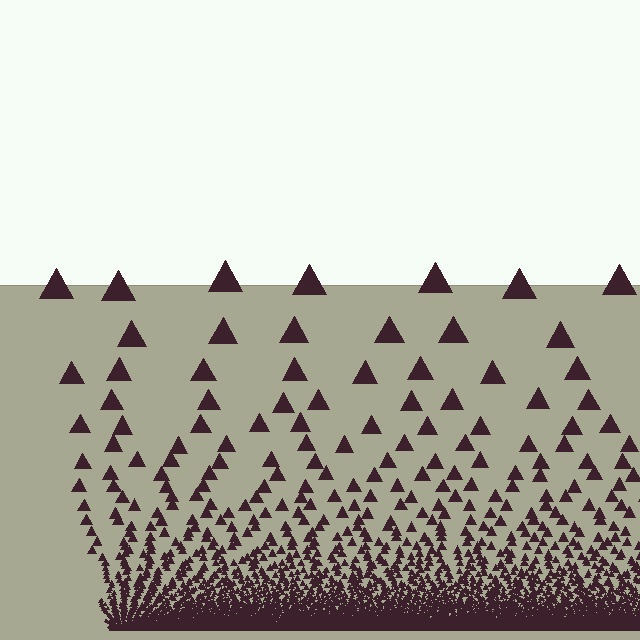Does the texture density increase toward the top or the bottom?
Density increases toward the bottom.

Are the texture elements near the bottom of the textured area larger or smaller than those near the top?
Smaller. The gradient is inverted — elements near the bottom are smaller and denser.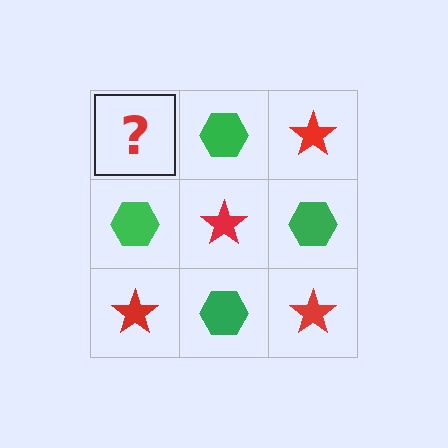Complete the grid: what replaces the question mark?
The question mark should be replaced with a red star.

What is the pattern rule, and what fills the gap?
The rule is that it alternates red star and green hexagon in a checkerboard pattern. The gap should be filled with a red star.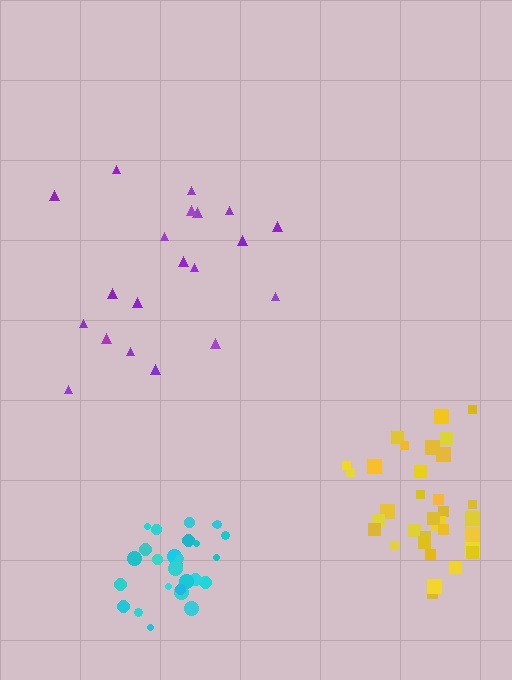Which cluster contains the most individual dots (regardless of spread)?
Yellow (33).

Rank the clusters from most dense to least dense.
cyan, yellow, purple.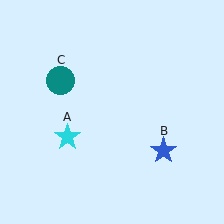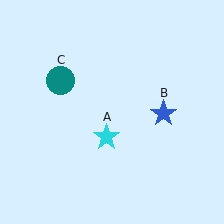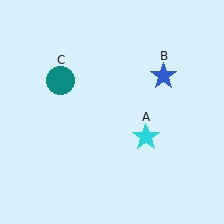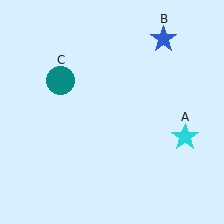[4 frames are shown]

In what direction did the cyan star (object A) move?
The cyan star (object A) moved right.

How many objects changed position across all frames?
2 objects changed position: cyan star (object A), blue star (object B).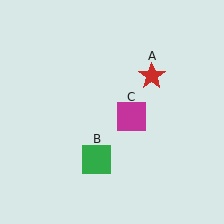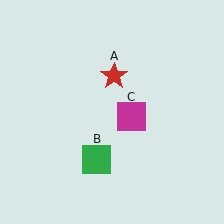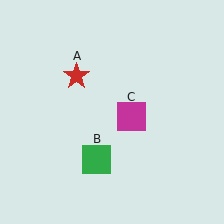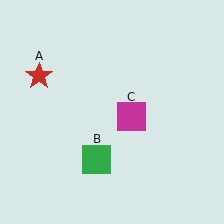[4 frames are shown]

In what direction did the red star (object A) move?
The red star (object A) moved left.